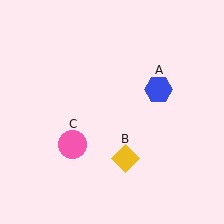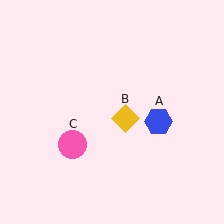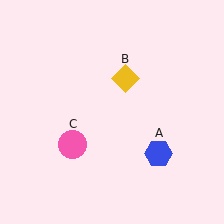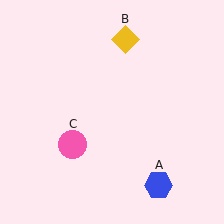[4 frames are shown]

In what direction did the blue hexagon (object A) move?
The blue hexagon (object A) moved down.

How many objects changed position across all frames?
2 objects changed position: blue hexagon (object A), yellow diamond (object B).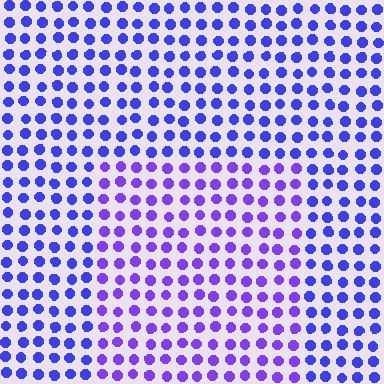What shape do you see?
I see a rectangle.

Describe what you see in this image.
The image is filled with small blue elements in a uniform arrangement. A rectangle-shaped region is visible where the elements are tinted to a slightly different hue, forming a subtle color boundary.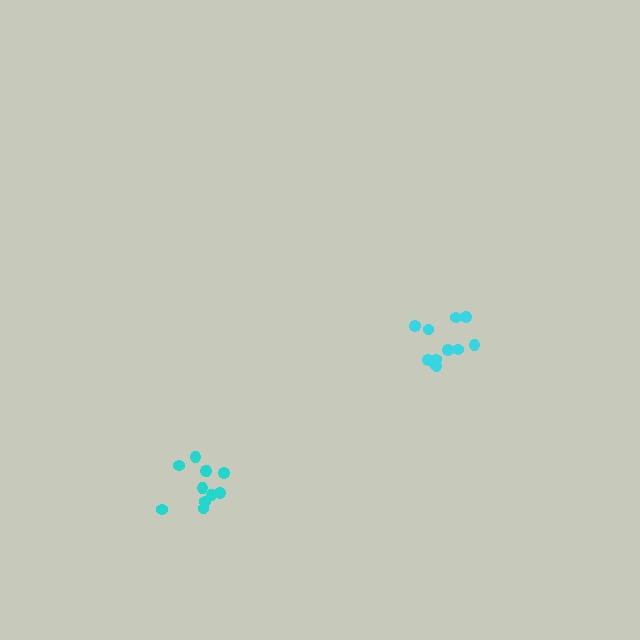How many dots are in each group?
Group 1: 11 dots, Group 2: 11 dots (22 total).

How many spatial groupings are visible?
There are 2 spatial groupings.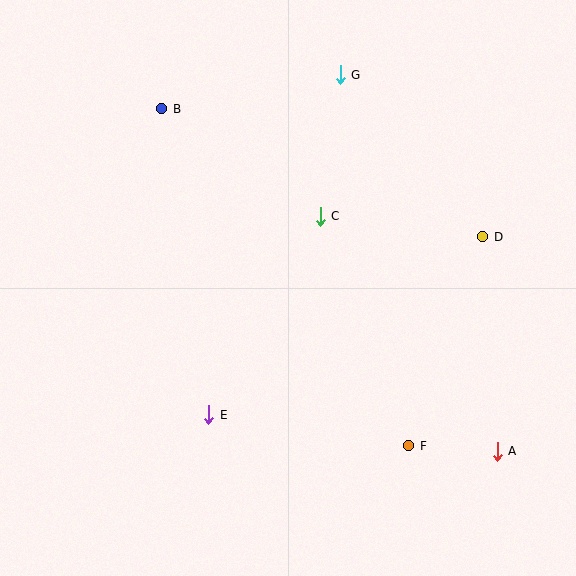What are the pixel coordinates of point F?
Point F is at (409, 446).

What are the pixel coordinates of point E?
Point E is at (209, 415).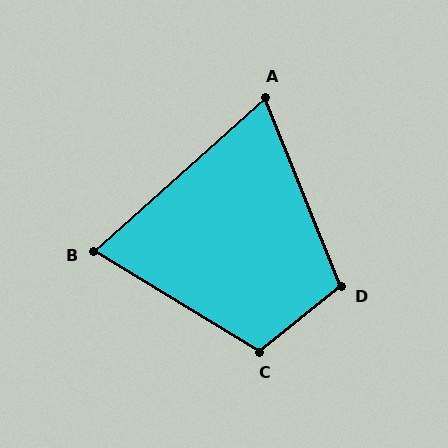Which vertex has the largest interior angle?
C, at approximately 110 degrees.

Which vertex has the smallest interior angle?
A, at approximately 70 degrees.